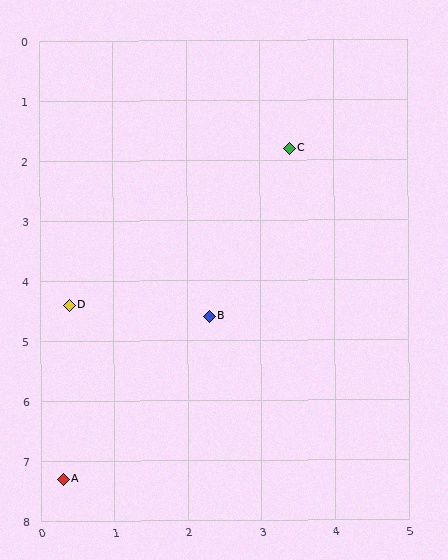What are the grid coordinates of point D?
Point D is at approximately (0.4, 4.4).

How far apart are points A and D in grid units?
Points A and D are about 2.9 grid units apart.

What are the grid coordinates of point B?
Point B is at approximately (2.3, 4.6).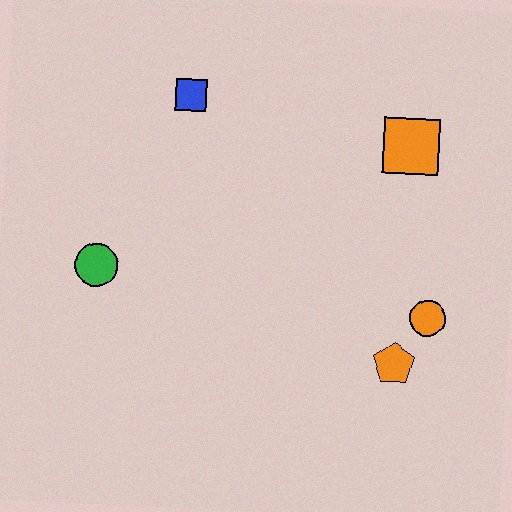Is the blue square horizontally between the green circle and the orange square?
Yes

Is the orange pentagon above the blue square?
No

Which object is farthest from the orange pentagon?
The blue square is farthest from the orange pentagon.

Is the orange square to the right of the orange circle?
No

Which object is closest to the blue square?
The green circle is closest to the blue square.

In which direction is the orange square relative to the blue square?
The orange square is to the right of the blue square.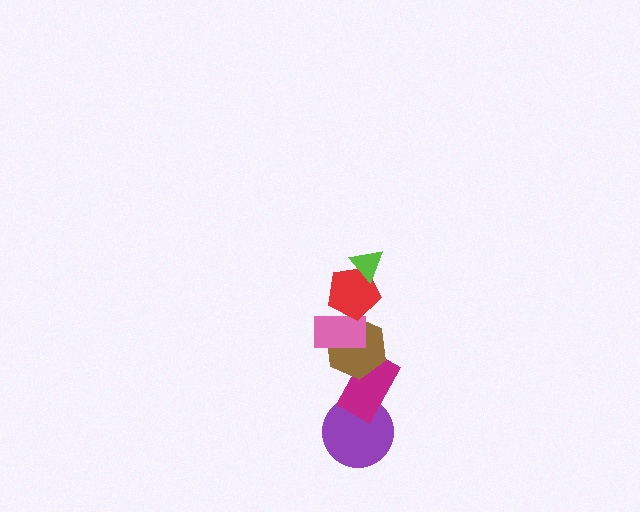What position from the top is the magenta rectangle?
The magenta rectangle is 5th from the top.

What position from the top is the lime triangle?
The lime triangle is 1st from the top.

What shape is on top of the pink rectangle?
The red pentagon is on top of the pink rectangle.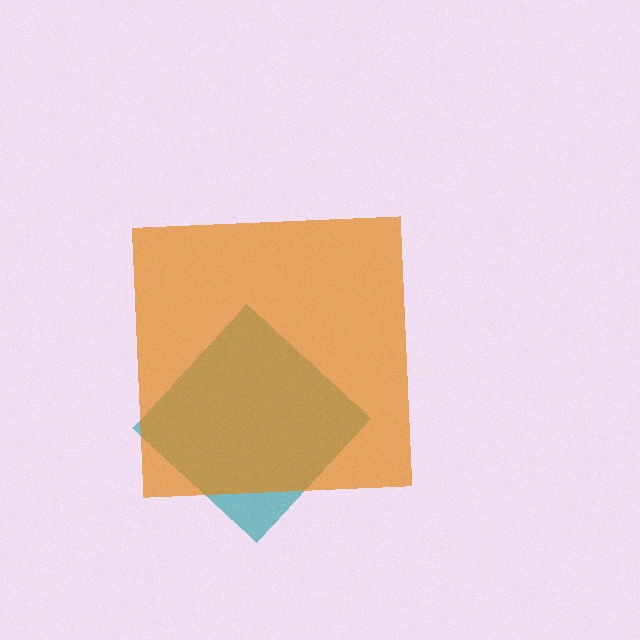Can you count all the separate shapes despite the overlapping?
Yes, there are 2 separate shapes.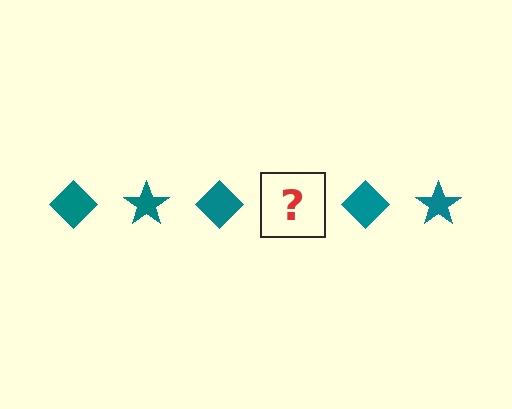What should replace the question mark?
The question mark should be replaced with a teal star.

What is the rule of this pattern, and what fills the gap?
The rule is that the pattern cycles through diamond, star shapes in teal. The gap should be filled with a teal star.